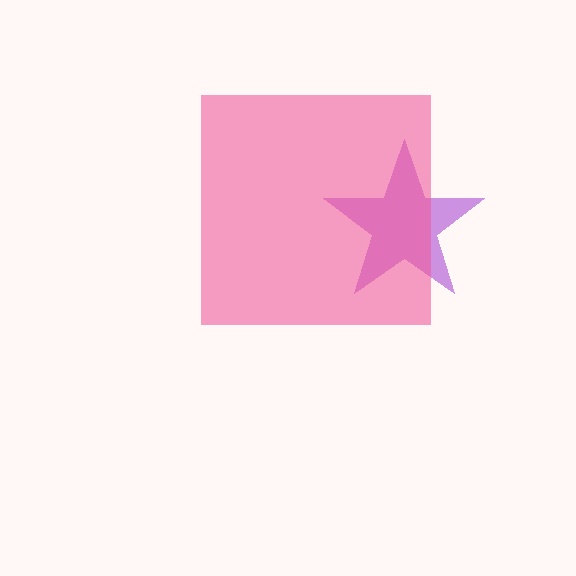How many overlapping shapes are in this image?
There are 2 overlapping shapes in the image.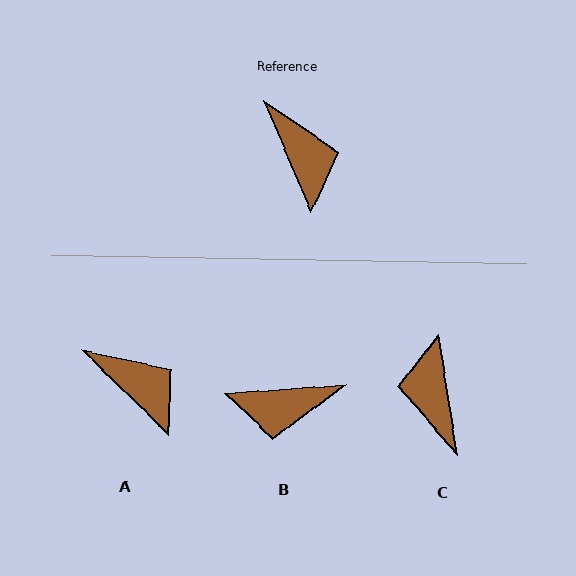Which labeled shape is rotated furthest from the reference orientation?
C, about 166 degrees away.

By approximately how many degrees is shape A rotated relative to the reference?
Approximately 23 degrees counter-clockwise.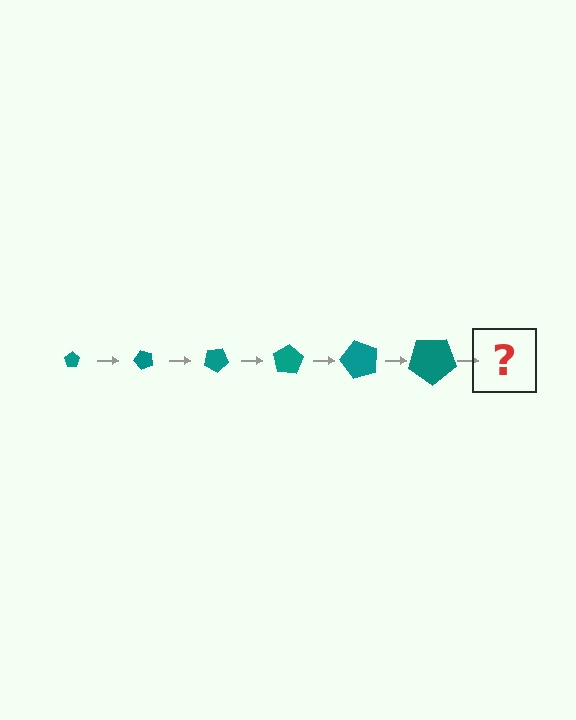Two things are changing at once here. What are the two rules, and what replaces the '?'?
The two rules are that the pentagon grows larger each step and it rotates 50 degrees each step. The '?' should be a pentagon, larger than the previous one and rotated 300 degrees from the start.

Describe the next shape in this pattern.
It should be a pentagon, larger than the previous one and rotated 300 degrees from the start.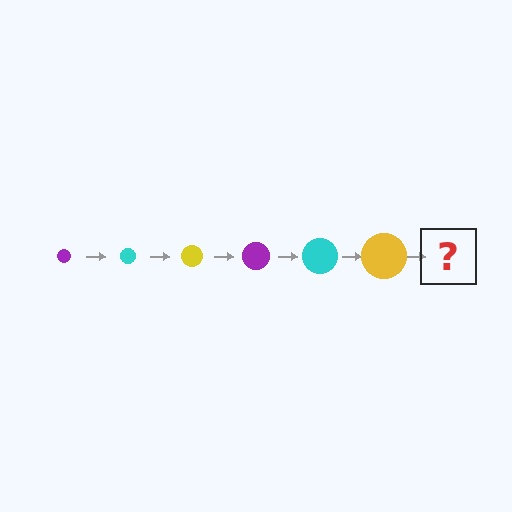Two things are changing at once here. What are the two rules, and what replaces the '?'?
The two rules are that the circle grows larger each step and the color cycles through purple, cyan, and yellow. The '?' should be a purple circle, larger than the previous one.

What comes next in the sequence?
The next element should be a purple circle, larger than the previous one.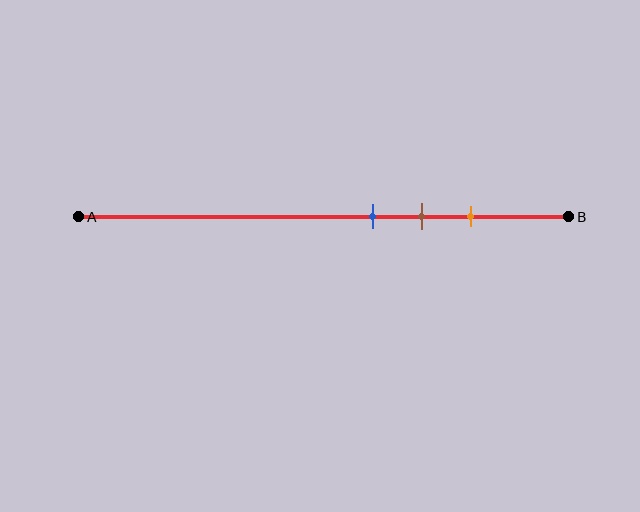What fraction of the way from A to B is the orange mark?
The orange mark is approximately 80% (0.8) of the way from A to B.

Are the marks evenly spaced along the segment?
Yes, the marks are approximately evenly spaced.